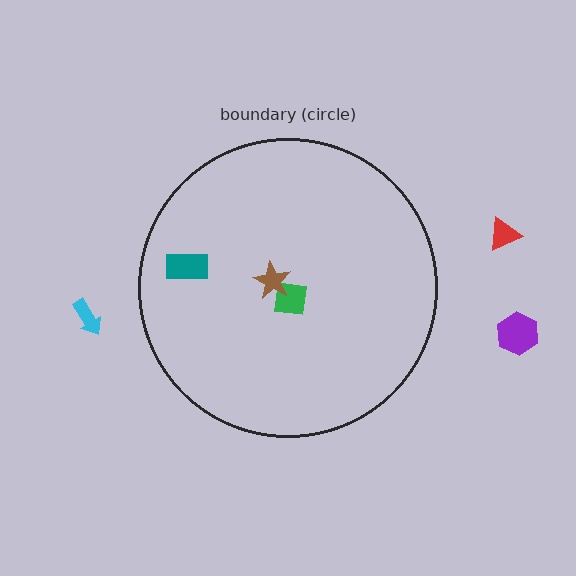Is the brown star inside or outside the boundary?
Inside.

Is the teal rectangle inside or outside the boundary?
Inside.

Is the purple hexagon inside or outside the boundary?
Outside.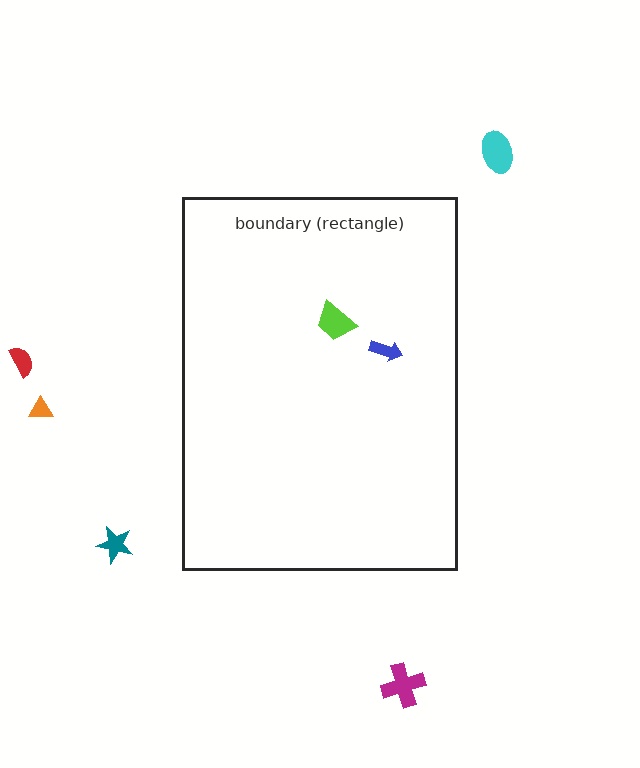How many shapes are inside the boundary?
2 inside, 5 outside.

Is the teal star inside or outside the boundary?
Outside.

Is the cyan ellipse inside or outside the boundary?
Outside.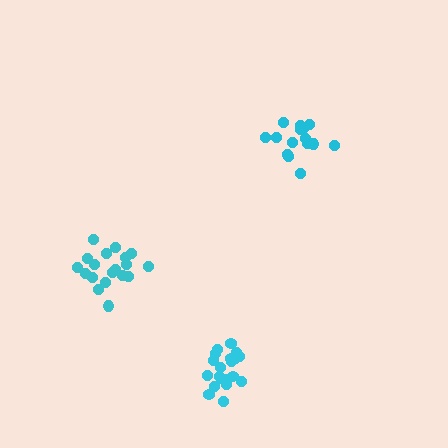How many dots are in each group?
Group 1: 19 dots, Group 2: 15 dots, Group 3: 20 dots (54 total).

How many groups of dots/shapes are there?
There are 3 groups.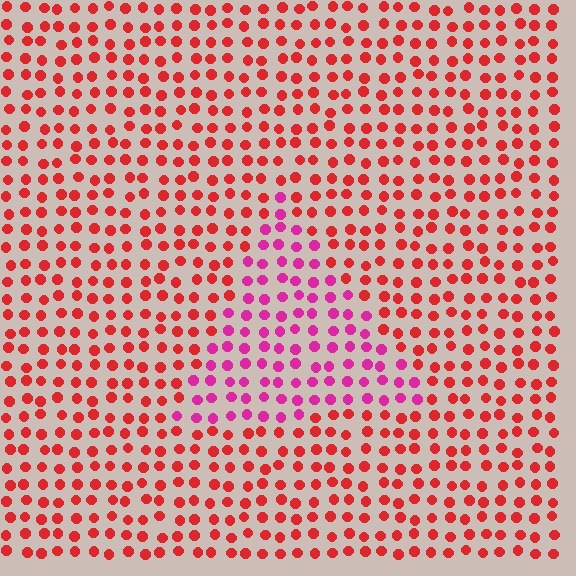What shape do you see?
I see a triangle.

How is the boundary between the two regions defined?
The boundary is defined purely by a slight shift in hue (about 39 degrees). Spacing, size, and orientation are identical on both sides.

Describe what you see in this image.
The image is filled with small red elements in a uniform arrangement. A triangle-shaped region is visible where the elements are tinted to a slightly different hue, forming a subtle color boundary.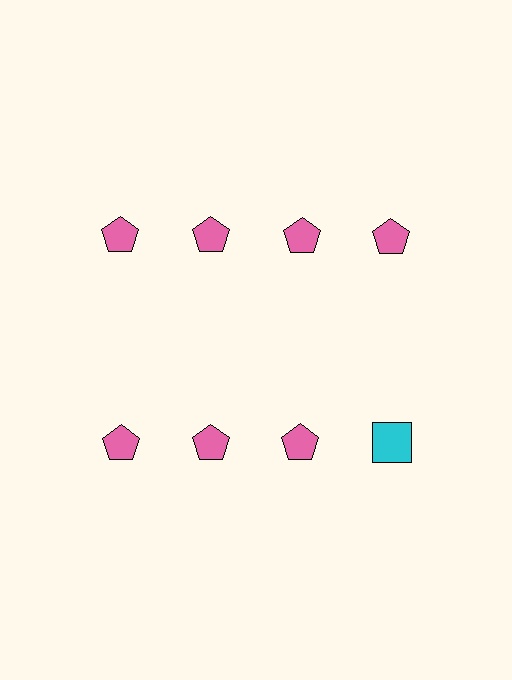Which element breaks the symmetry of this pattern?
The cyan square in the second row, second from right column breaks the symmetry. All other shapes are pink pentagons.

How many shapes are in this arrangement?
There are 8 shapes arranged in a grid pattern.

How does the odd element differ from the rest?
It differs in both color (cyan instead of pink) and shape (square instead of pentagon).